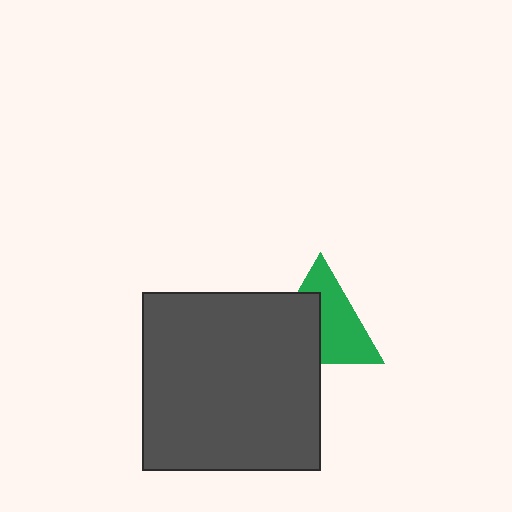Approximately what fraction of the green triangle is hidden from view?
Roughly 45% of the green triangle is hidden behind the dark gray square.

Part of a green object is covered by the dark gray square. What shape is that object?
It is a triangle.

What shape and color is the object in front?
The object in front is a dark gray square.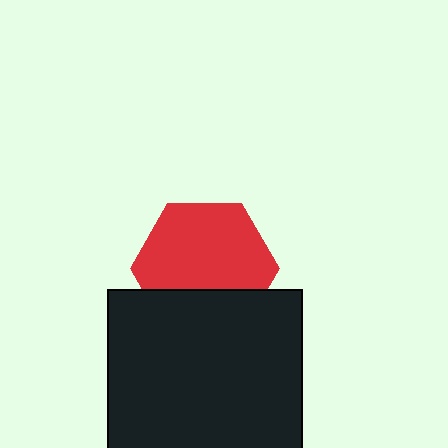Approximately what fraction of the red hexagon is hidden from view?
Roughly 30% of the red hexagon is hidden behind the black square.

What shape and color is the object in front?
The object in front is a black square.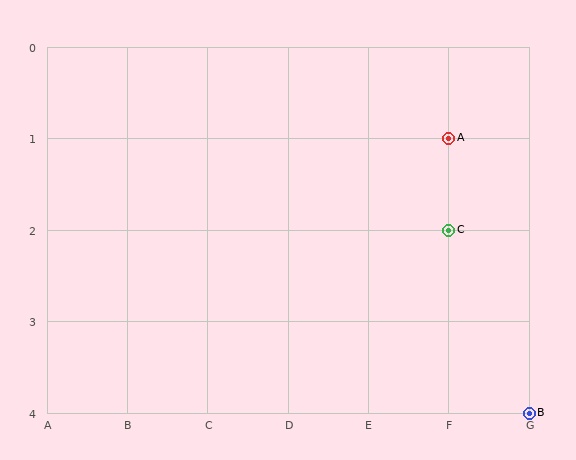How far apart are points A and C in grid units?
Points A and C are 1 row apart.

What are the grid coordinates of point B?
Point B is at grid coordinates (G, 4).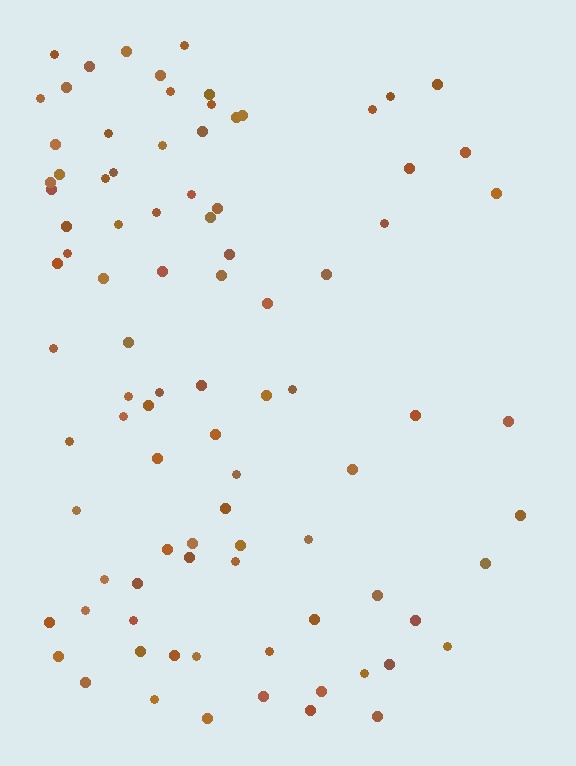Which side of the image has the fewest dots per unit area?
The right.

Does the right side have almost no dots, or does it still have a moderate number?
Still a moderate number, just noticeably fewer than the left.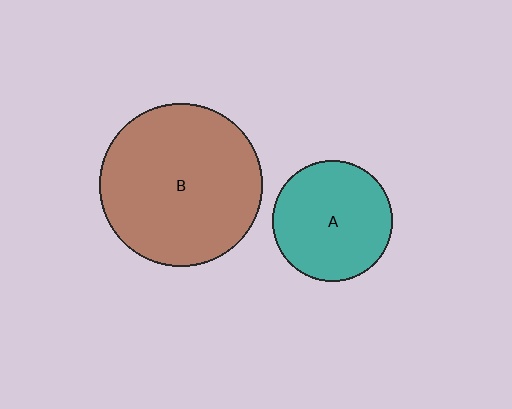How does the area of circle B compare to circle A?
Approximately 1.8 times.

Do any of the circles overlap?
No, none of the circles overlap.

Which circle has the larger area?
Circle B (brown).